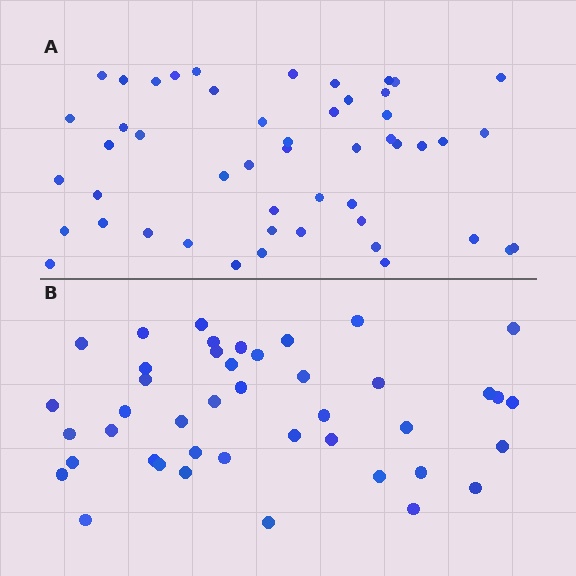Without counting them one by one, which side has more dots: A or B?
Region A (the top region) has more dots.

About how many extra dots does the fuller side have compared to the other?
Region A has roughly 8 or so more dots than region B.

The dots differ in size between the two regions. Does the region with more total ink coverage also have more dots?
No. Region B has more total ink coverage because its dots are larger, but region A actually contains more individual dots. Total area can be misleading — the number of items is what matters here.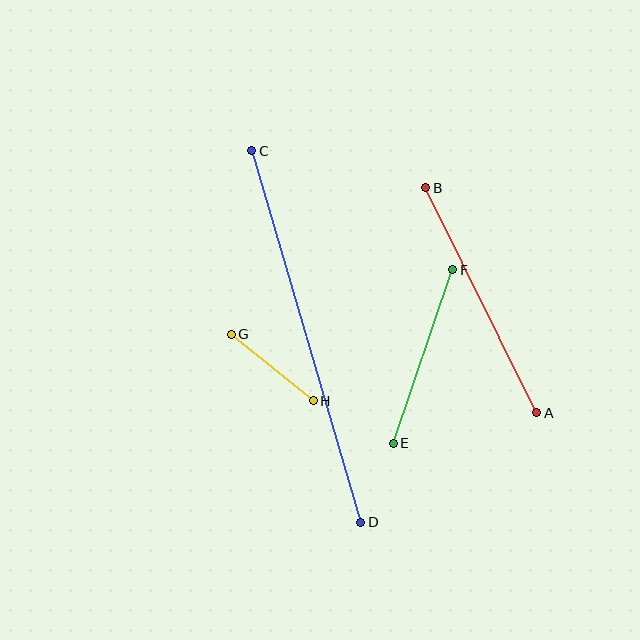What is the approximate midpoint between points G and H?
The midpoint is at approximately (272, 368) pixels.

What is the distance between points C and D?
The distance is approximately 387 pixels.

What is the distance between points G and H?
The distance is approximately 106 pixels.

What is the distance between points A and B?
The distance is approximately 251 pixels.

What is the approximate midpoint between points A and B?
The midpoint is at approximately (481, 300) pixels.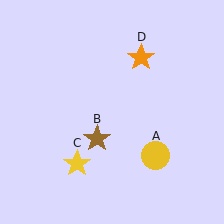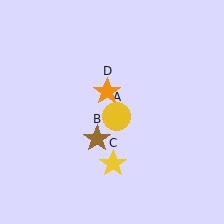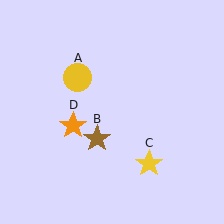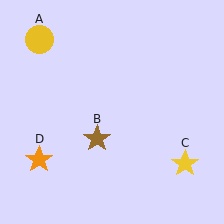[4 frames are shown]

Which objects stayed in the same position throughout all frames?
Brown star (object B) remained stationary.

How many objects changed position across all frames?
3 objects changed position: yellow circle (object A), yellow star (object C), orange star (object D).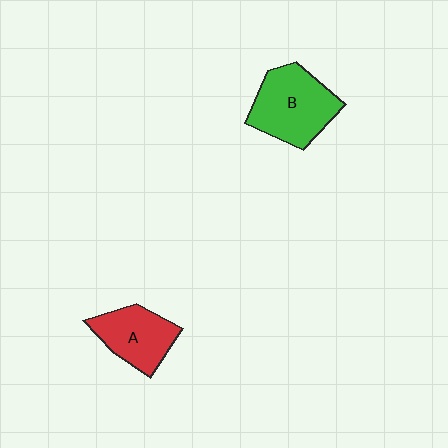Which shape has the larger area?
Shape B (green).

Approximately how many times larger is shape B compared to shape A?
Approximately 1.3 times.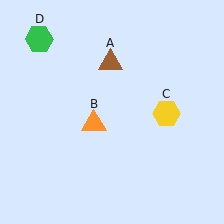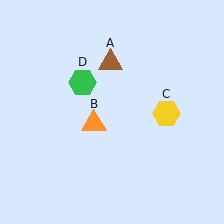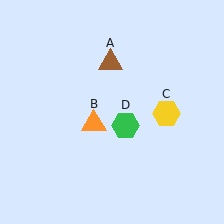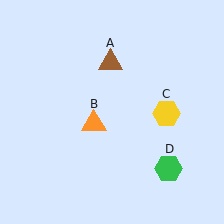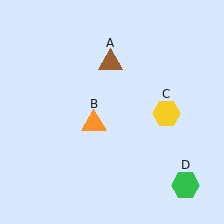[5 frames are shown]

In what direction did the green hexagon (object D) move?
The green hexagon (object D) moved down and to the right.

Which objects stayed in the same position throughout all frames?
Brown triangle (object A) and orange triangle (object B) and yellow hexagon (object C) remained stationary.